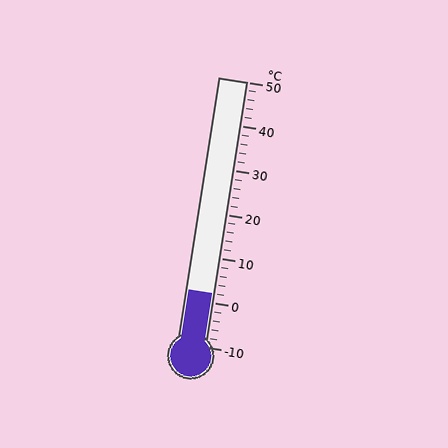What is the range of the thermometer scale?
The thermometer scale ranges from -10°C to 50°C.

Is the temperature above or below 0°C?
The temperature is above 0°C.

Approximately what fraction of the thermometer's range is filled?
The thermometer is filled to approximately 20% of its range.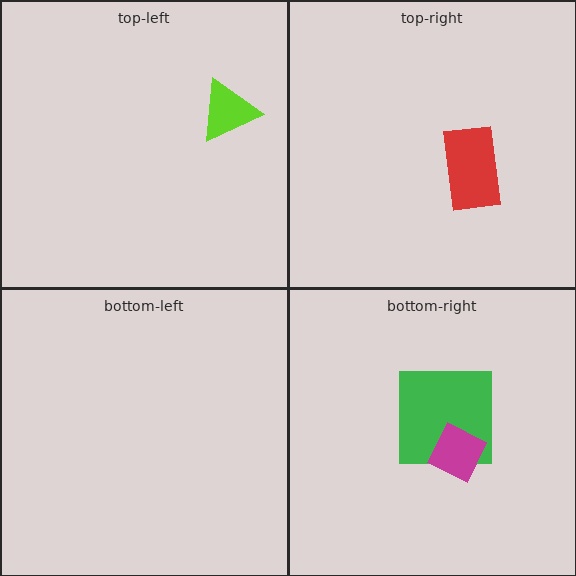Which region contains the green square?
The bottom-right region.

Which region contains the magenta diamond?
The bottom-right region.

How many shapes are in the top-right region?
1.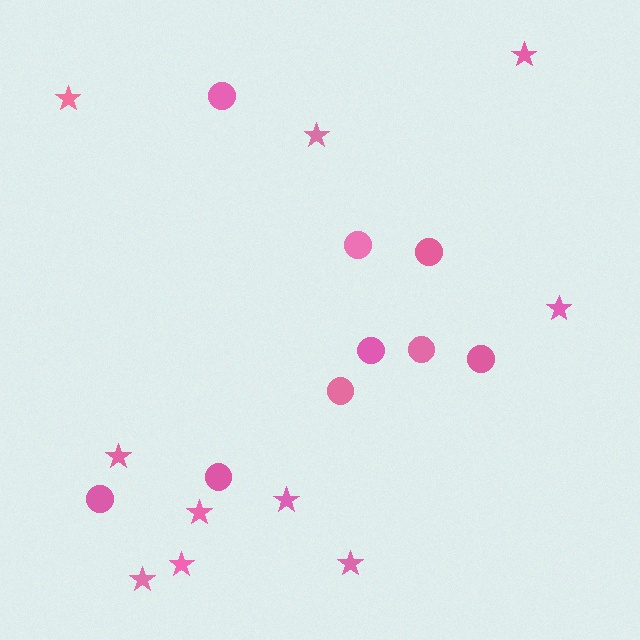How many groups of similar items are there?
There are 2 groups: one group of stars (10) and one group of circles (9).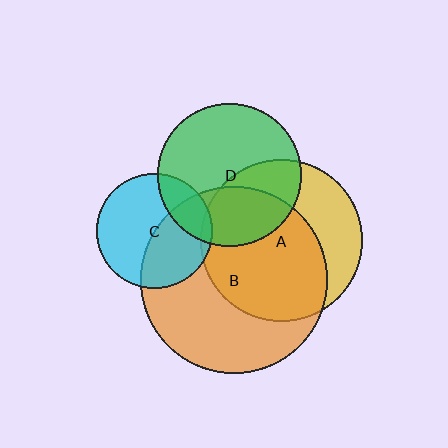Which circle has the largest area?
Circle B (orange).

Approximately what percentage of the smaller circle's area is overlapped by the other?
Approximately 40%.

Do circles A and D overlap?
Yes.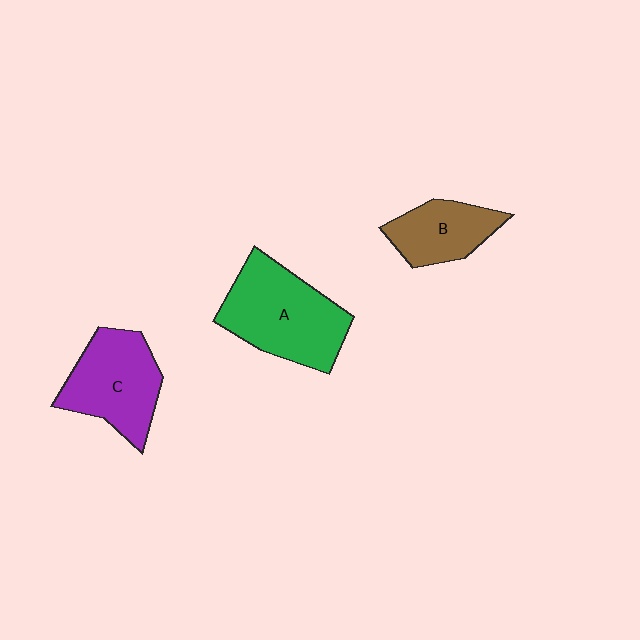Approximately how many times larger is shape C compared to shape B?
Approximately 1.4 times.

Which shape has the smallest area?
Shape B (brown).